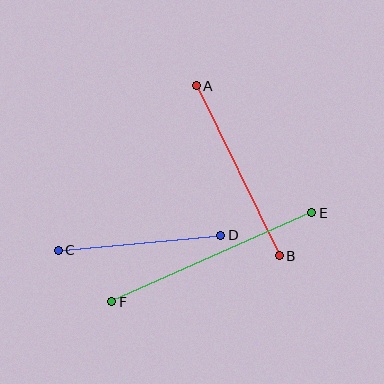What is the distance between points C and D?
The distance is approximately 163 pixels.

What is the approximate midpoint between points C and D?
The midpoint is at approximately (139, 243) pixels.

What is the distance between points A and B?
The distance is approximately 189 pixels.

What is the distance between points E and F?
The distance is approximately 219 pixels.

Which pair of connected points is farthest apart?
Points E and F are farthest apart.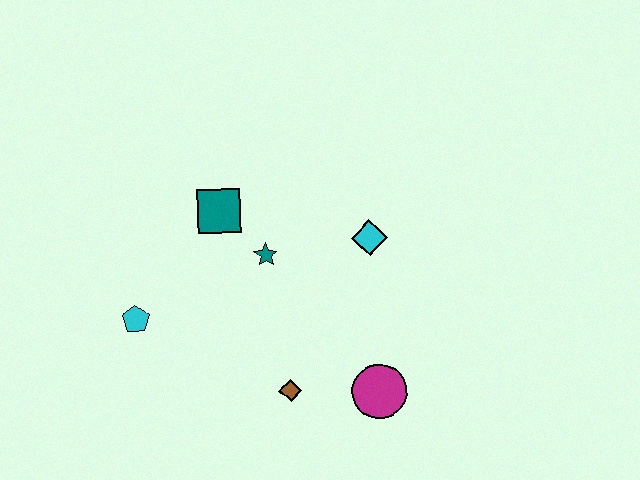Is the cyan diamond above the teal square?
No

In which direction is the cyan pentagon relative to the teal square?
The cyan pentagon is below the teal square.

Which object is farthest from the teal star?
The magenta circle is farthest from the teal star.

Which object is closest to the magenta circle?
The brown diamond is closest to the magenta circle.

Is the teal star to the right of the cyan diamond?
No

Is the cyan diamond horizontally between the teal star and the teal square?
No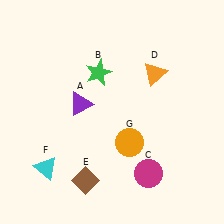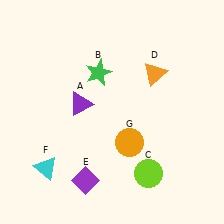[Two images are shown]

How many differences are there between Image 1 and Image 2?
There are 2 differences between the two images.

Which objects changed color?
C changed from magenta to lime. E changed from brown to purple.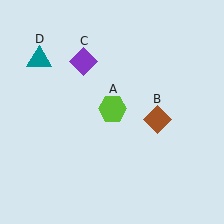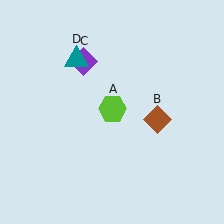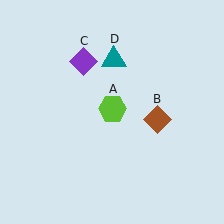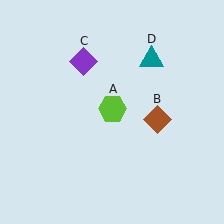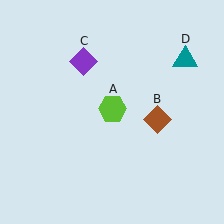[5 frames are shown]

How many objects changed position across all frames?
1 object changed position: teal triangle (object D).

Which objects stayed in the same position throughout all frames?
Lime hexagon (object A) and brown diamond (object B) and purple diamond (object C) remained stationary.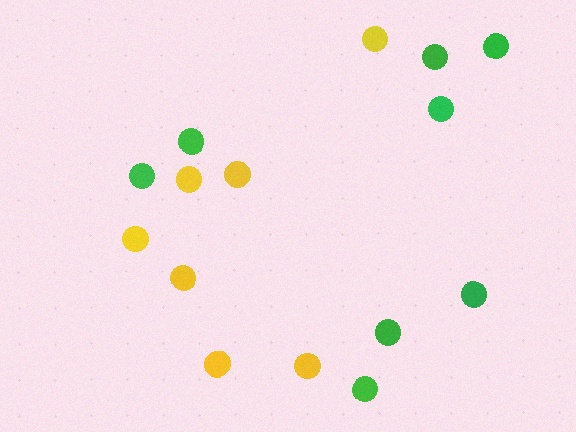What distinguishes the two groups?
There are 2 groups: one group of green circles (8) and one group of yellow circles (7).